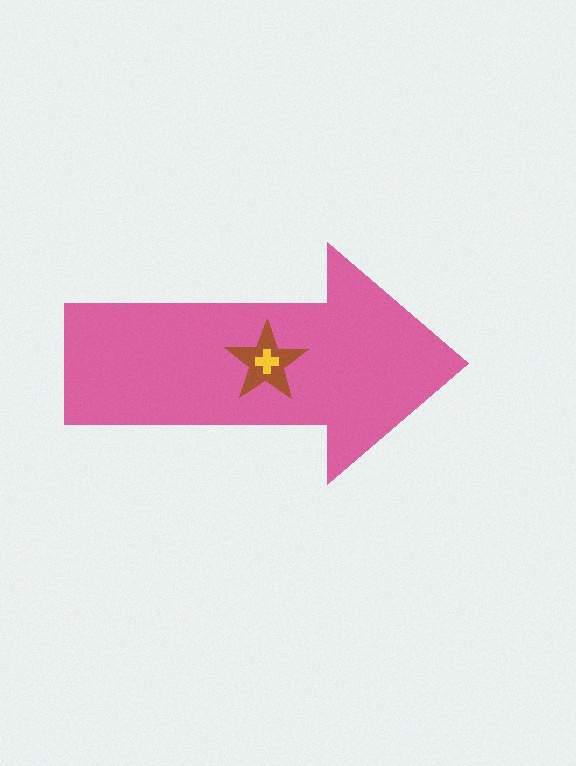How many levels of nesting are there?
3.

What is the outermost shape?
The pink arrow.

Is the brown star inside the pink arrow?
Yes.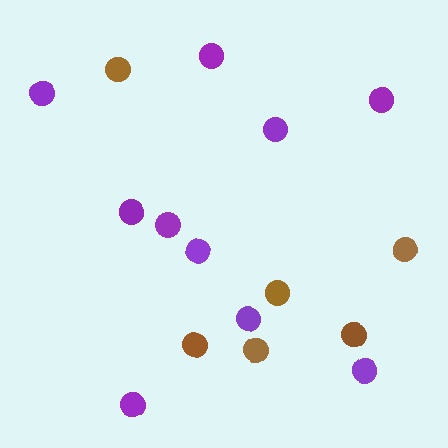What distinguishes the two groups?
There are 2 groups: one group of brown circles (6) and one group of purple circles (10).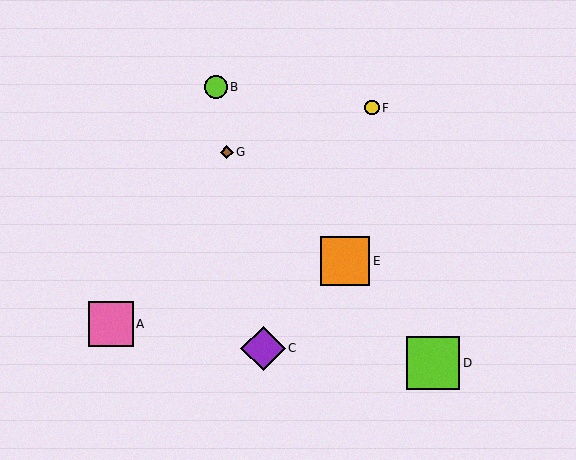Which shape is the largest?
The lime square (labeled D) is the largest.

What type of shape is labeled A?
Shape A is a pink square.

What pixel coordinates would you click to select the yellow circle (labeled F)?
Click at (372, 108) to select the yellow circle F.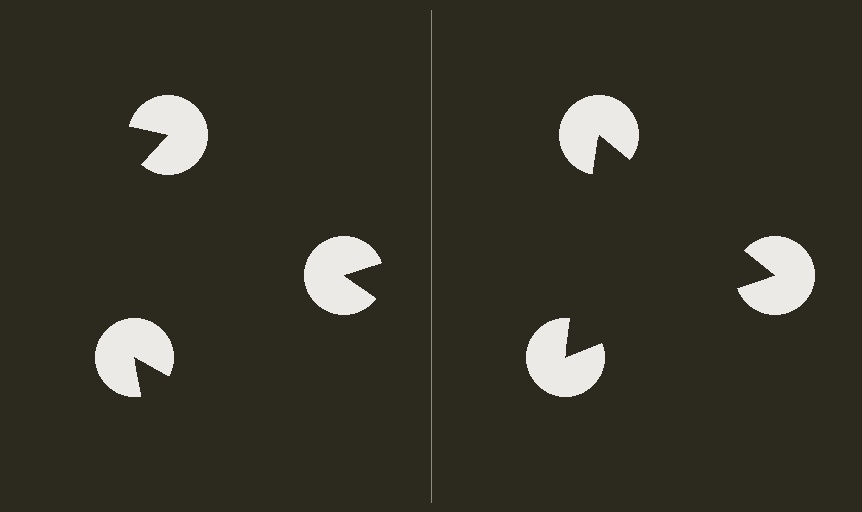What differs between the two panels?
The pac-man discs are positioned identically on both sides; only the wedge orientations differ. On the right they align to a triangle; on the left they are misaligned.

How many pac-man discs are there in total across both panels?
6 — 3 on each side.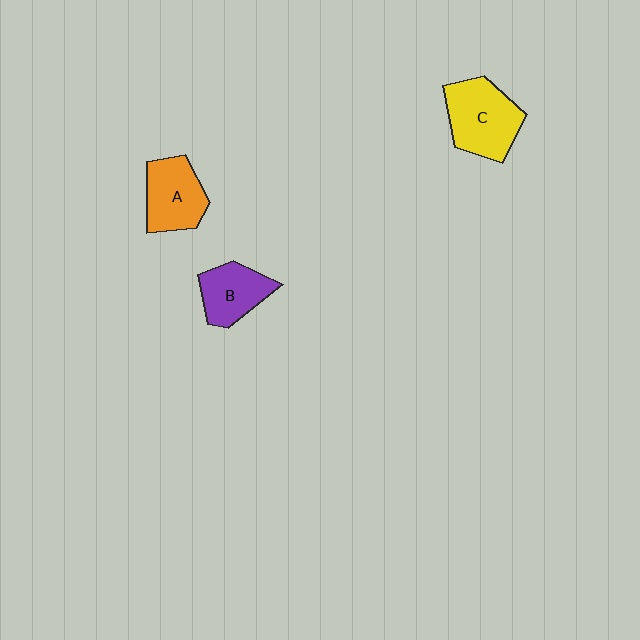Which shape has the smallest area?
Shape B (purple).